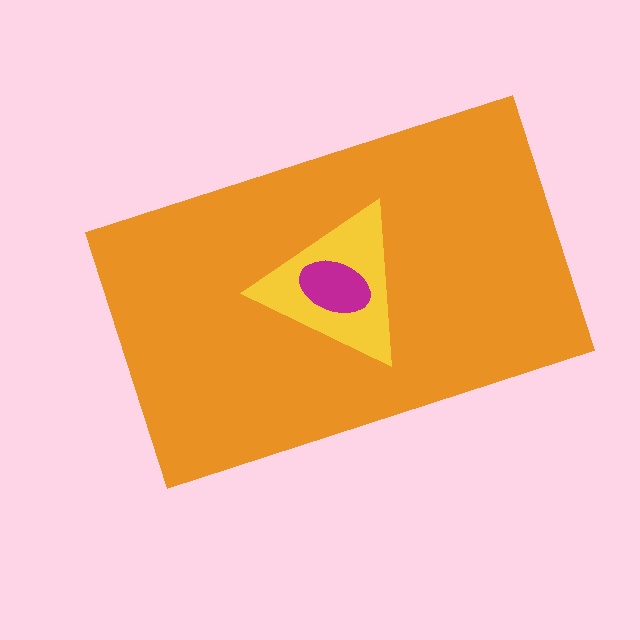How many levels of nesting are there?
3.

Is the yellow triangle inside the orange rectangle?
Yes.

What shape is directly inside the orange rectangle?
The yellow triangle.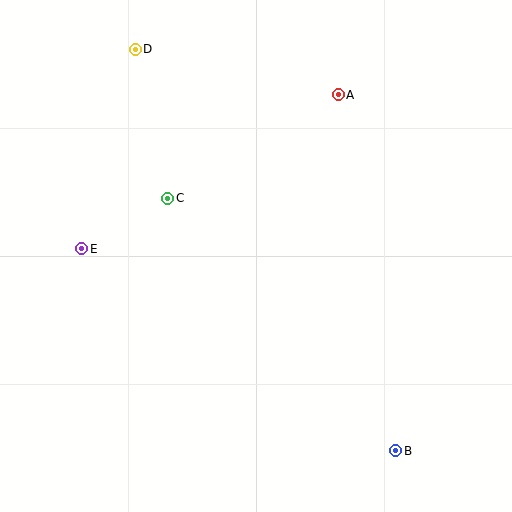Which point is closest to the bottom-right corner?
Point B is closest to the bottom-right corner.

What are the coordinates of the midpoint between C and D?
The midpoint between C and D is at (151, 124).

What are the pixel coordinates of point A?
Point A is at (338, 95).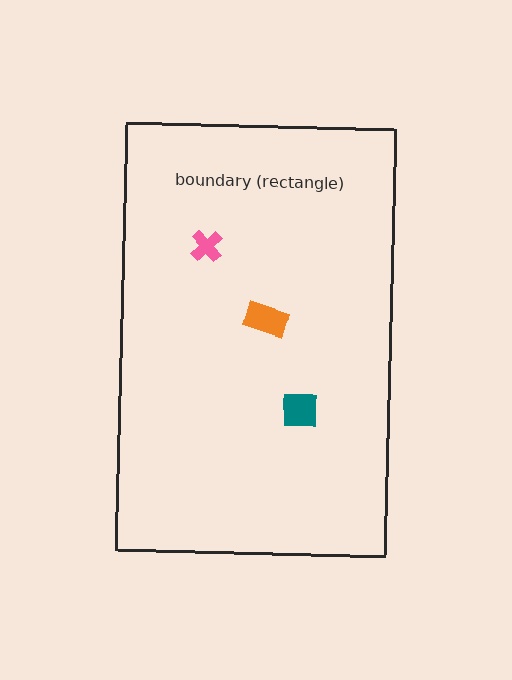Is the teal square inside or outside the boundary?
Inside.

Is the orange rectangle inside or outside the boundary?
Inside.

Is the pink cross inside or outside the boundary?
Inside.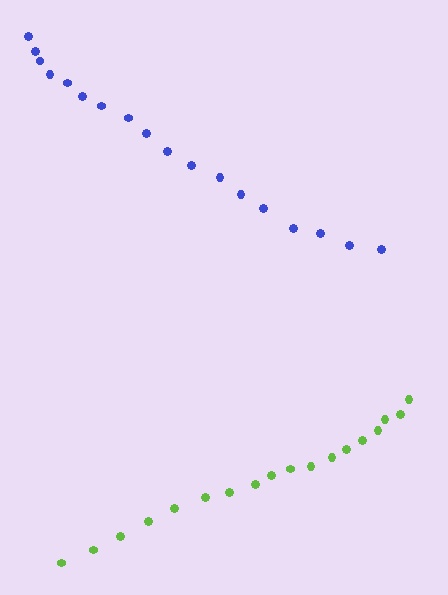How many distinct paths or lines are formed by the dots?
There are 2 distinct paths.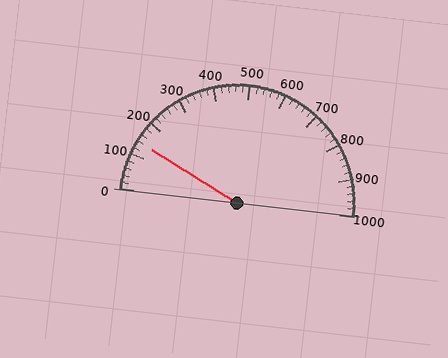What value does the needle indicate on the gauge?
The needle indicates approximately 140.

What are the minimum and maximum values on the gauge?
The gauge ranges from 0 to 1000.